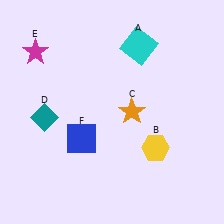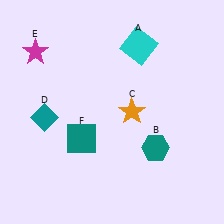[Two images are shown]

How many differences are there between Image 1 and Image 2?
There are 2 differences between the two images.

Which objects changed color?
B changed from yellow to teal. F changed from blue to teal.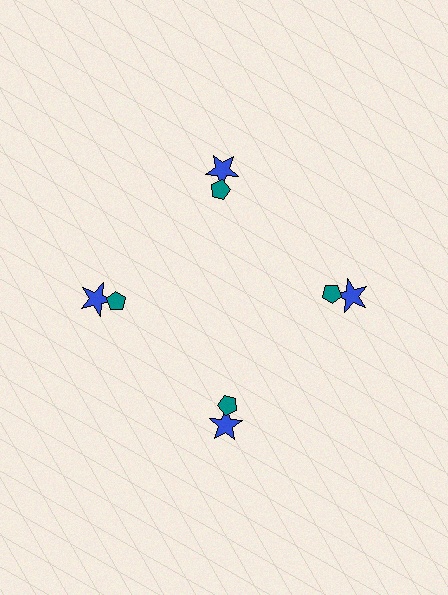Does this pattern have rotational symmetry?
Yes, this pattern has 4-fold rotational symmetry. It looks the same after rotating 90 degrees around the center.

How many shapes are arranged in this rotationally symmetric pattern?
There are 8 shapes, arranged in 4 groups of 2.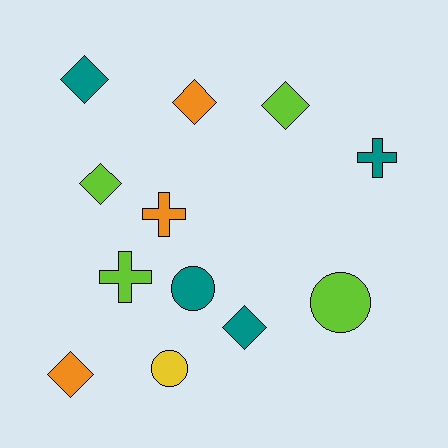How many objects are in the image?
There are 12 objects.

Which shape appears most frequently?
Diamond, with 6 objects.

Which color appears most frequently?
Teal, with 4 objects.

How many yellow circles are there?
There is 1 yellow circle.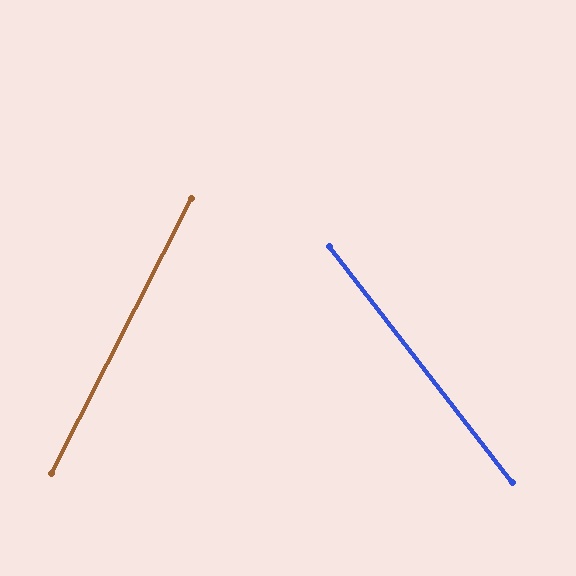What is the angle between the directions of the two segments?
Approximately 65 degrees.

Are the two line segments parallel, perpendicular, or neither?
Neither parallel nor perpendicular — they differ by about 65°.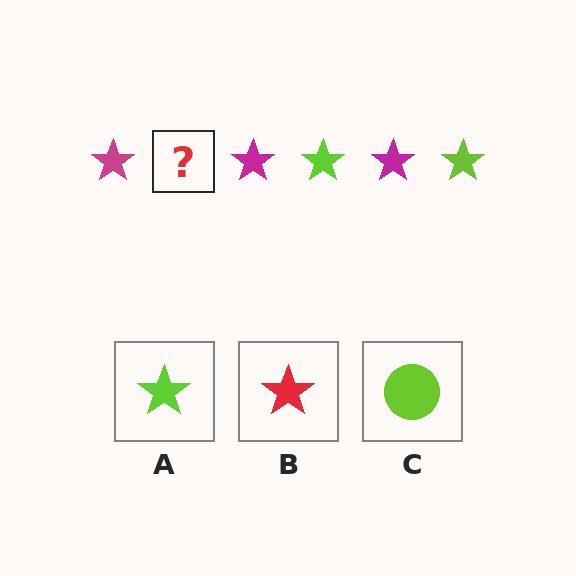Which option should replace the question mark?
Option A.